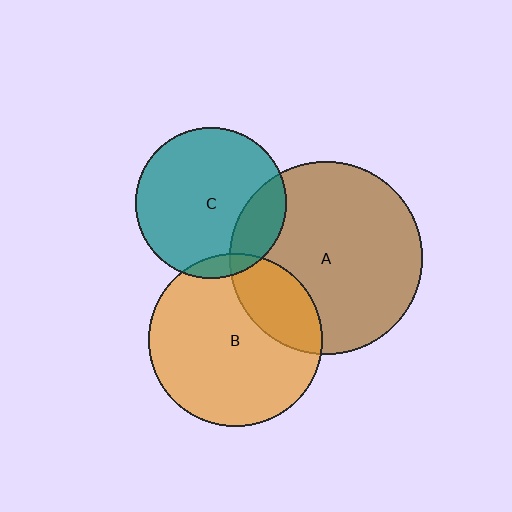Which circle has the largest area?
Circle A (brown).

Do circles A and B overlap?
Yes.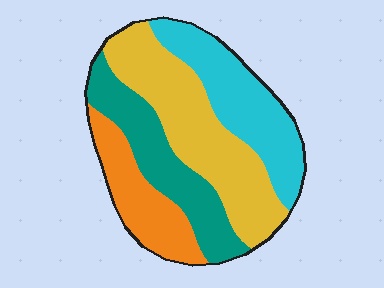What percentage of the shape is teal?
Teal takes up about one quarter (1/4) of the shape.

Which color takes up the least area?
Orange, at roughly 15%.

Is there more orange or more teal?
Teal.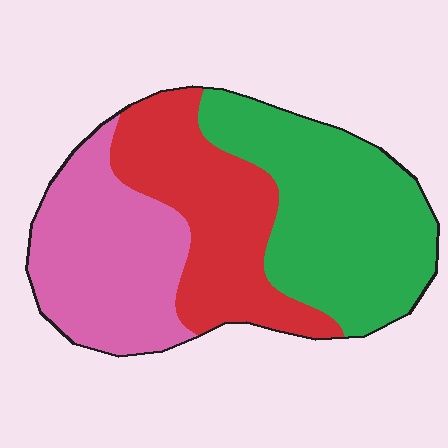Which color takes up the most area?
Green, at roughly 40%.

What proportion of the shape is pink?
Pink covers 31% of the shape.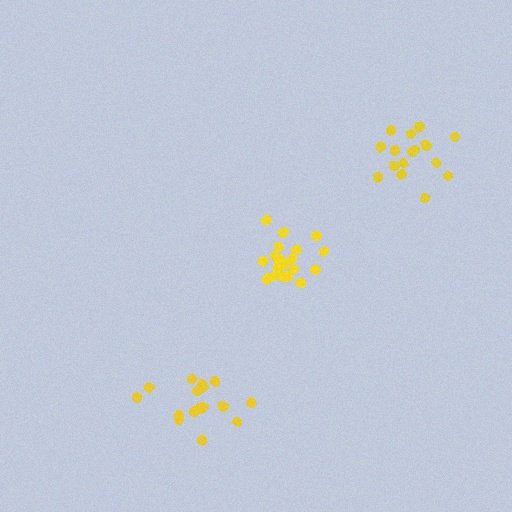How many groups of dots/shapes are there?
There are 3 groups.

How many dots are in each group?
Group 1: 16 dots, Group 2: 19 dots, Group 3: 16 dots (51 total).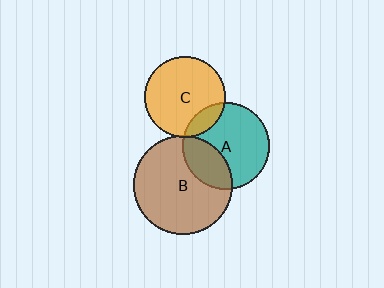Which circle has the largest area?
Circle B (brown).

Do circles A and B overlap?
Yes.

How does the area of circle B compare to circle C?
Approximately 1.5 times.